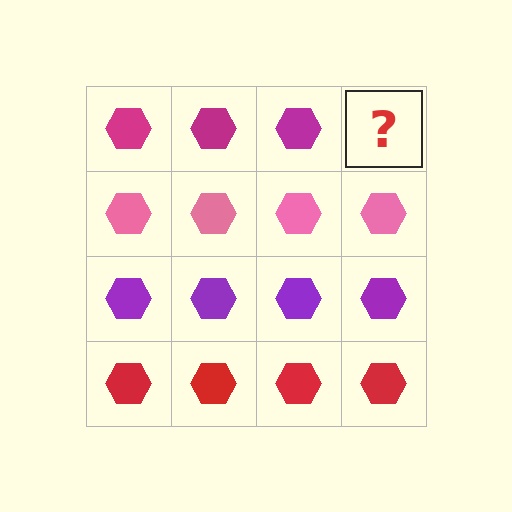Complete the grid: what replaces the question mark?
The question mark should be replaced with a magenta hexagon.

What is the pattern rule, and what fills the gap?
The rule is that each row has a consistent color. The gap should be filled with a magenta hexagon.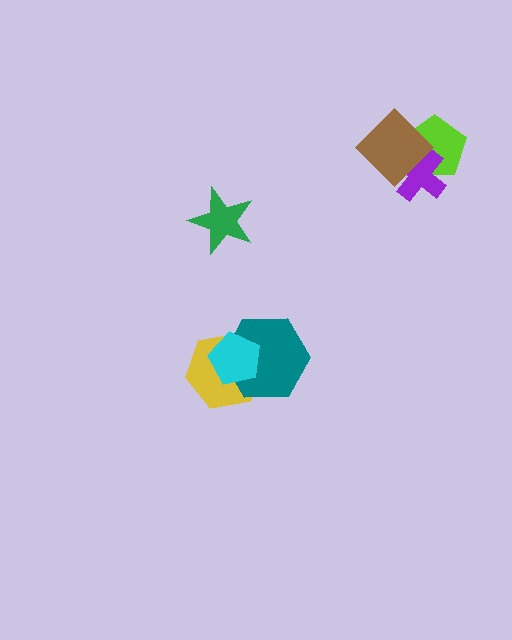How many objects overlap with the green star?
0 objects overlap with the green star.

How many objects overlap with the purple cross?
2 objects overlap with the purple cross.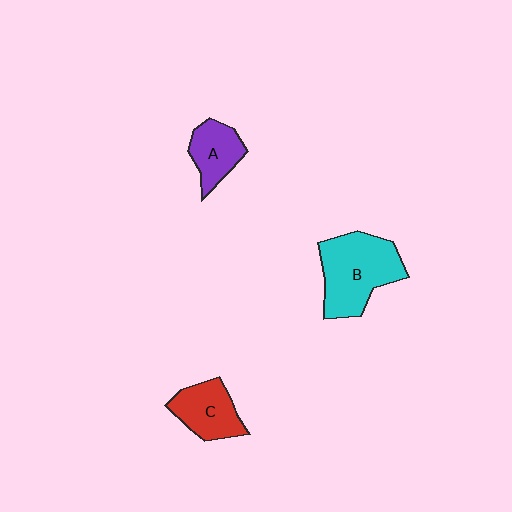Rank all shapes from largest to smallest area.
From largest to smallest: B (cyan), C (red), A (purple).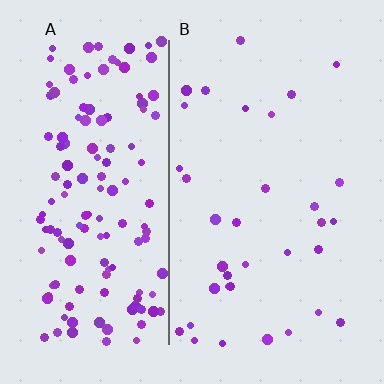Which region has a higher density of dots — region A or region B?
A (the left).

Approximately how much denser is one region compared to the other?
Approximately 4.2× — region A over region B.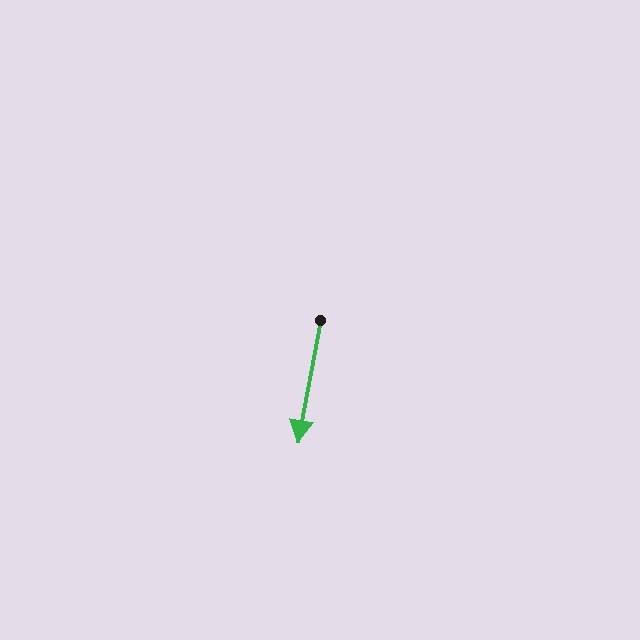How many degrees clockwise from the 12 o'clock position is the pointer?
Approximately 190 degrees.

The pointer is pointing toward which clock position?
Roughly 6 o'clock.